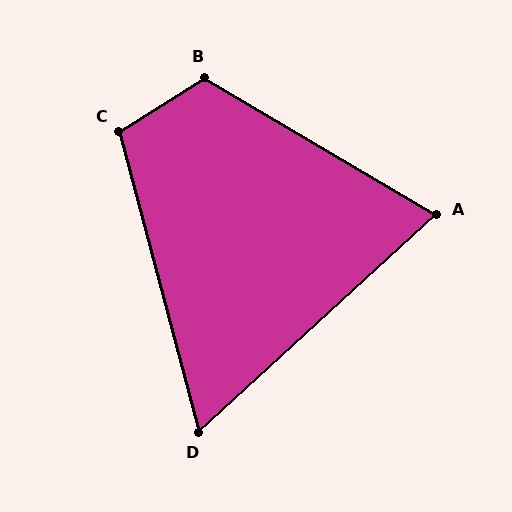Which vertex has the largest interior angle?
B, at approximately 117 degrees.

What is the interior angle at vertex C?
Approximately 107 degrees (obtuse).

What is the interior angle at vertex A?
Approximately 73 degrees (acute).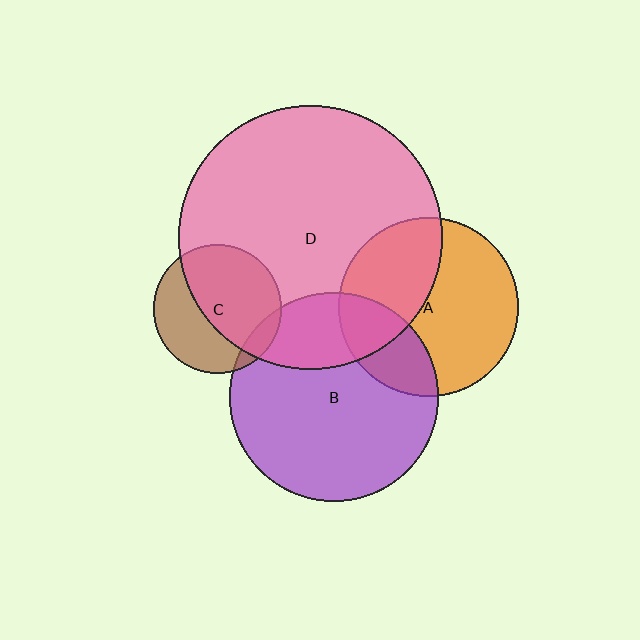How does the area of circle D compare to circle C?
Approximately 4.2 times.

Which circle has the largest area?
Circle D (pink).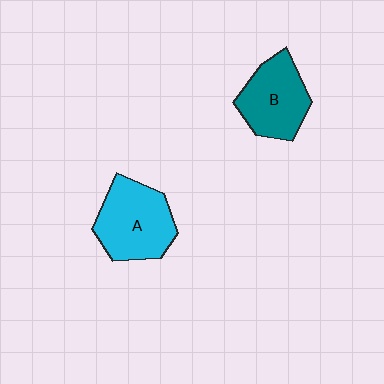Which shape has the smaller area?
Shape B (teal).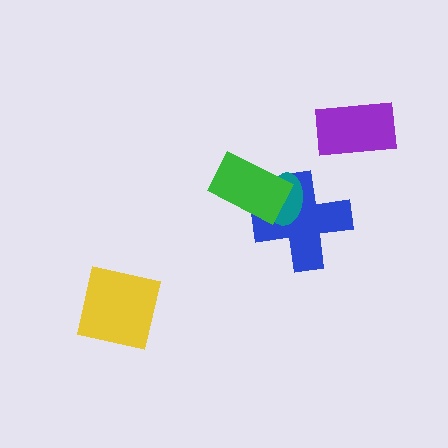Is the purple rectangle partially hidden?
No, no other shape covers it.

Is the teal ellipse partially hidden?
Yes, it is partially covered by another shape.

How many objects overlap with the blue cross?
2 objects overlap with the blue cross.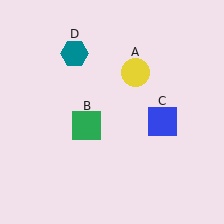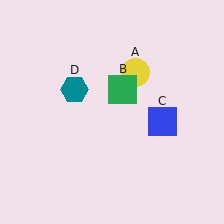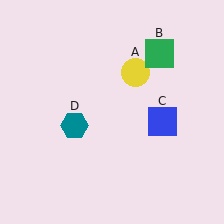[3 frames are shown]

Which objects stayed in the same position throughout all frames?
Yellow circle (object A) and blue square (object C) remained stationary.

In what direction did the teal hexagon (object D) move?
The teal hexagon (object D) moved down.